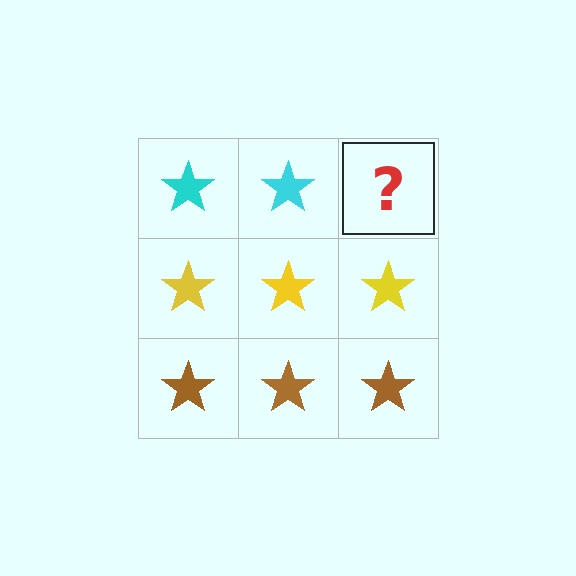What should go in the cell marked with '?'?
The missing cell should contain a cyan star.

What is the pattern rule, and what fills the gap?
The rule is that each row has a consistent color. The gap should be filled with a cyan star.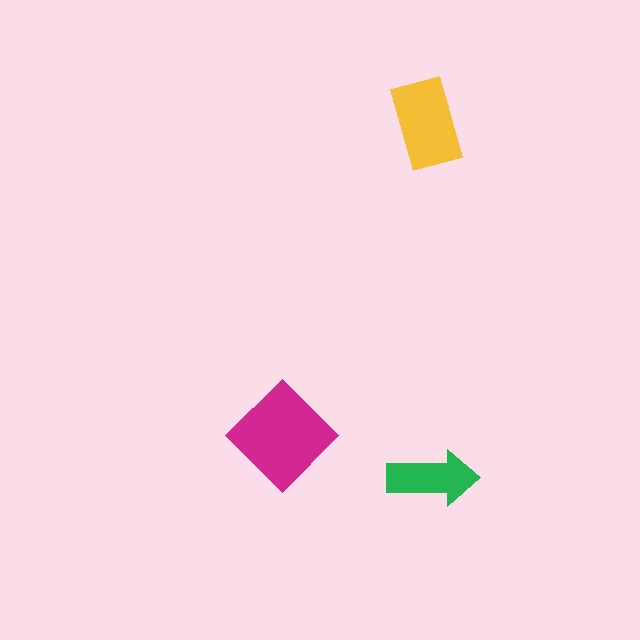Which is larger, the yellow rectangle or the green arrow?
The yellow rectangle.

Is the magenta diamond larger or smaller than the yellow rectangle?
Larger.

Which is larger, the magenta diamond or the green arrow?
The magenta diamond.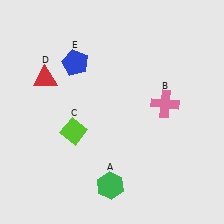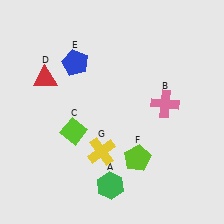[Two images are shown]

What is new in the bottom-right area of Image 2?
A lime pentagon (F) was added in the bottom-right area of Image 2.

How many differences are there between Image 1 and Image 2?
There are 2 differences between the two images.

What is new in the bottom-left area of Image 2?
A yellow cross (G) was added in the bottom-left area of Image 2.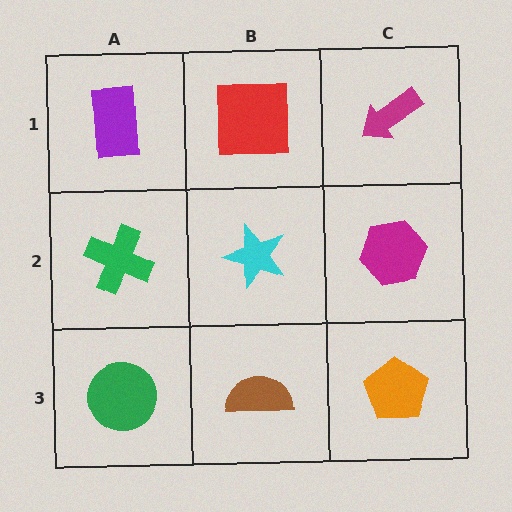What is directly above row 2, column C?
A magenta arrow.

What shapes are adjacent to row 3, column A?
A green cross (row 2, column A), a brown semicircle (row 3, column B).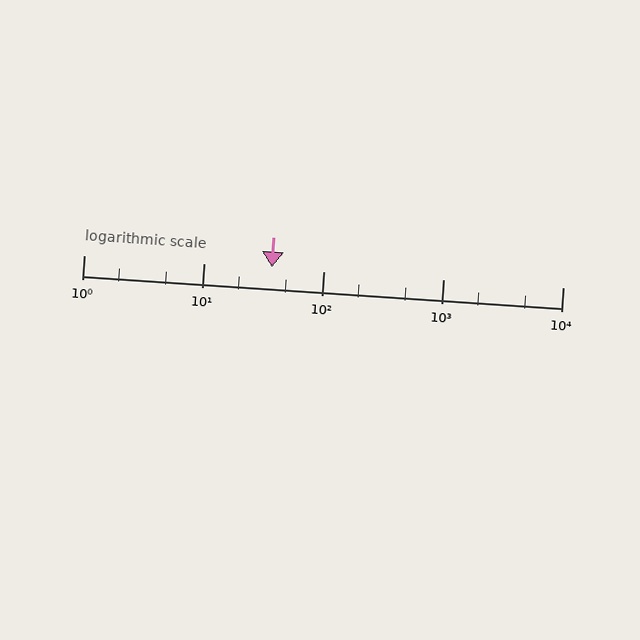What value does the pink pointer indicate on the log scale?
The pointer indicates approximately 37.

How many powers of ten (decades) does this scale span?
The scale spans 4 decades, from 1 to 10000.